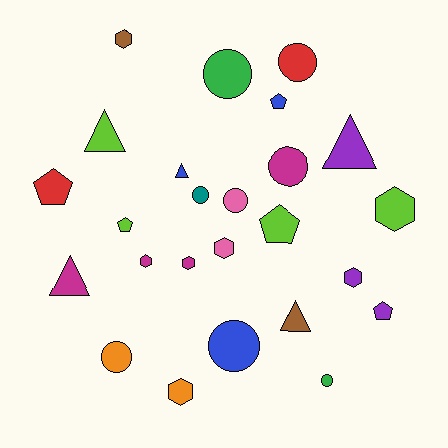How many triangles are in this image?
There are 5 triangles.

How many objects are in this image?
There are 25 objects.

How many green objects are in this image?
There are 2 green objects.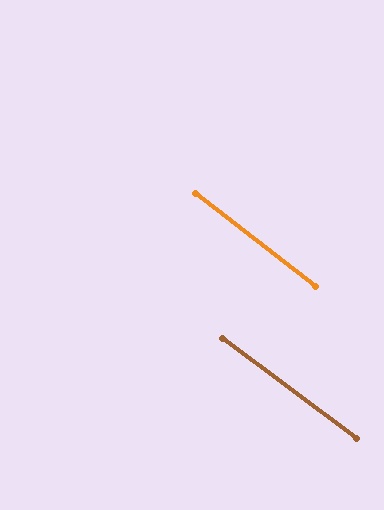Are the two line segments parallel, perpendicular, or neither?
Parallel — their directions differ by only 0.5°.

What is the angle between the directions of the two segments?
Approximately 1 degree.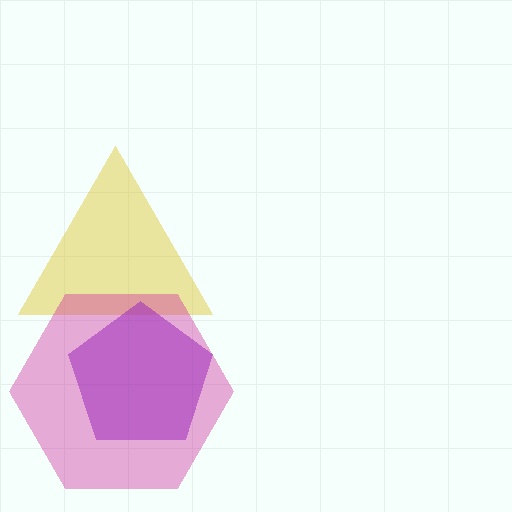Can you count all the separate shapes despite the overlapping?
Yes, there are 3 separate shapes.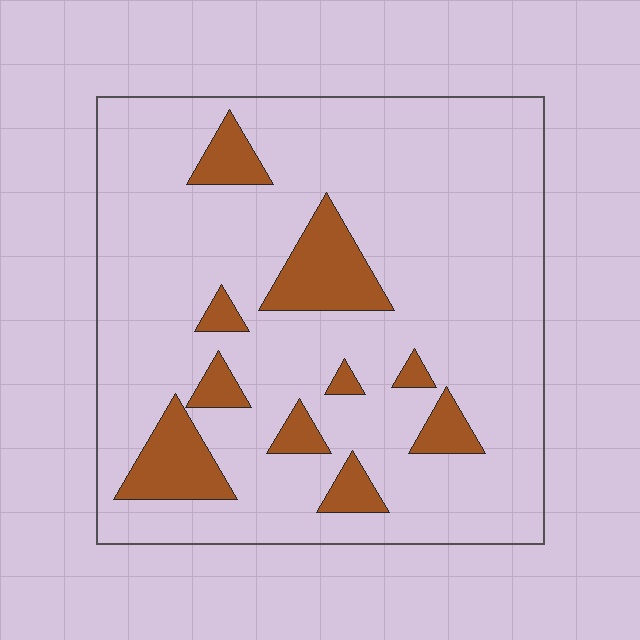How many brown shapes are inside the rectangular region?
10.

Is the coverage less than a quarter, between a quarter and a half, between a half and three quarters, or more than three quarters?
Less than a quarter.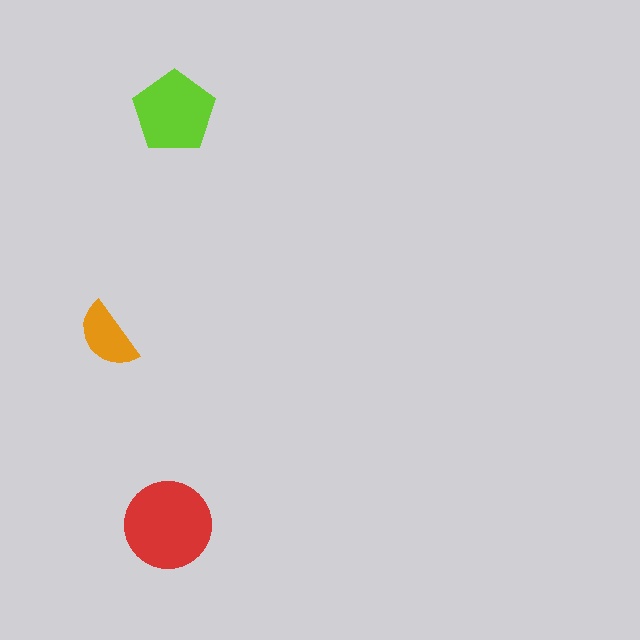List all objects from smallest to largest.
The orange semicircle, the lime pentagon, the red circle.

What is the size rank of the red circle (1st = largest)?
1st.